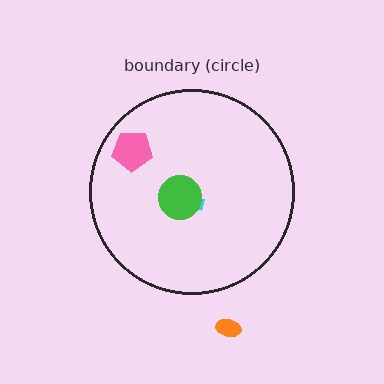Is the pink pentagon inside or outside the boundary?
Inside.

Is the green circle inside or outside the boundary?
Inside.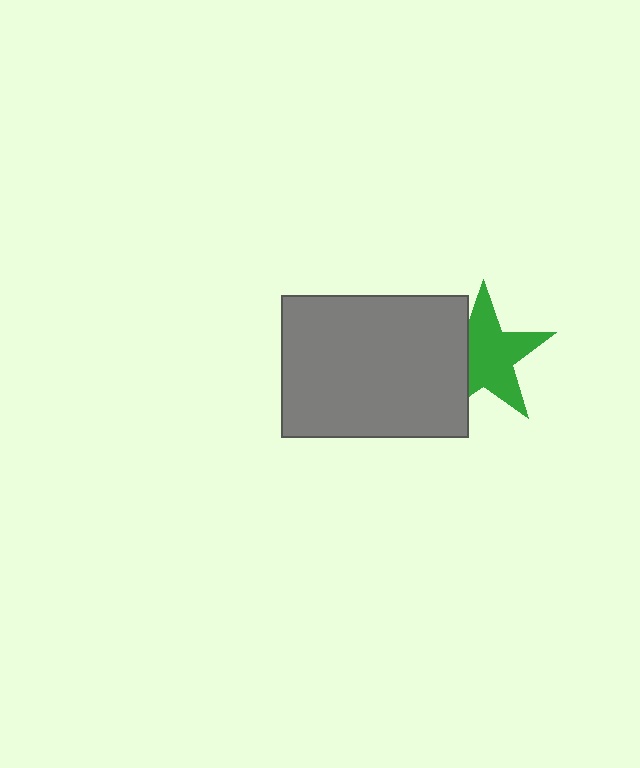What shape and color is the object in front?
The object in front is a gray rectangle.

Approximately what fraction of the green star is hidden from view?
Roughly 32% of the green star is hidden behind the gray rectangle.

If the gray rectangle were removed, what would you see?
You would see the complete green star.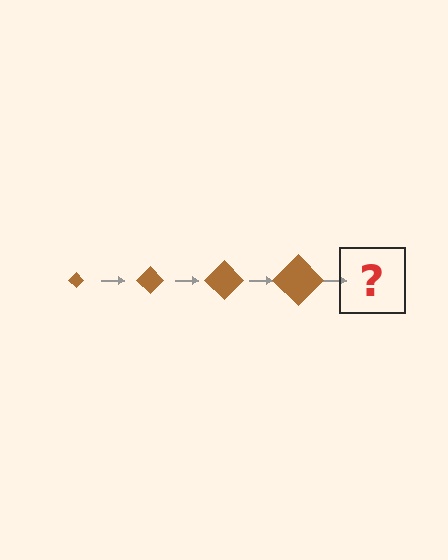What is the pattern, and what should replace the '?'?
The pattern is that the diamond gets progressively larger each step. The '?' should be a brown diamond, larger than the previous one.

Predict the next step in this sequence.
The next step is a brown diamond, larger than the previous one.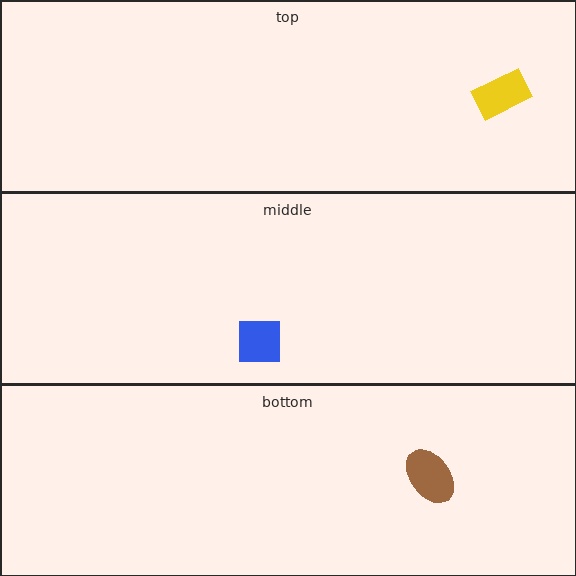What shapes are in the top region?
The yellow rectangle.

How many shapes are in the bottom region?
1.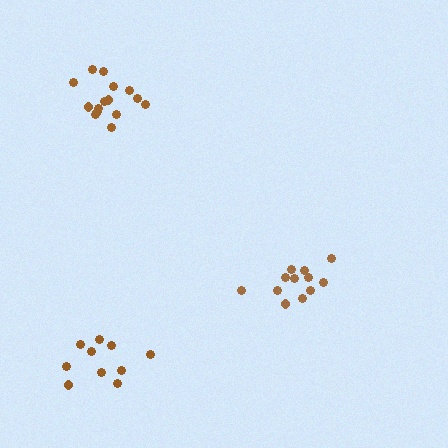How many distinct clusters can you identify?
There are 3 distinct clusters.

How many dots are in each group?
Group 1: 12 dots, Group 2: 15 dots, Group 3: 10 dots (37 total).